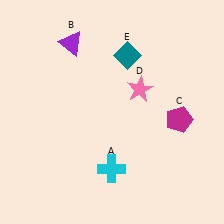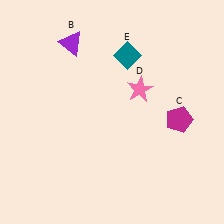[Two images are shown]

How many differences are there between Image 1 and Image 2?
There is 1 difference between the two images.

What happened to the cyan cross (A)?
The cyan cross (A) was removed in Image 2. It was in the bottom-left area of Image 1.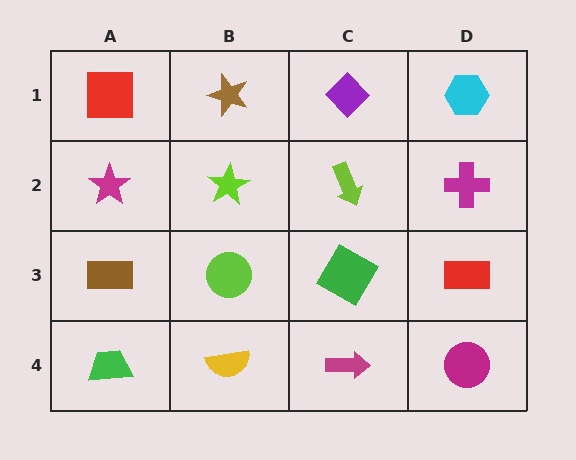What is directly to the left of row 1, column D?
A purple diamond.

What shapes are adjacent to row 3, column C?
A lime arrow (row 2, column C), a magenta arrow (row 4, column C), a lime circle (row 3, column B), a red rectangle (row 3, column D).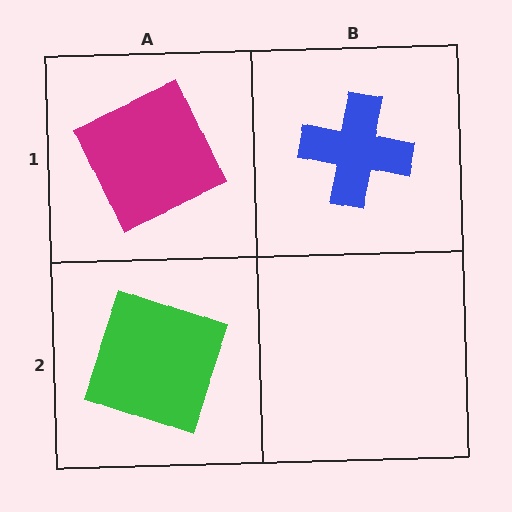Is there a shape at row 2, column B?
No, that cell is empty.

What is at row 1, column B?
A blue cross.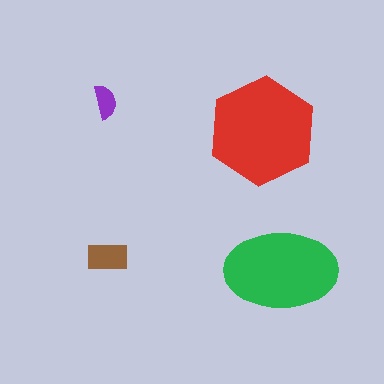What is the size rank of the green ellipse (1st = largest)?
2nd.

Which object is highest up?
The purple semicircle is topmost.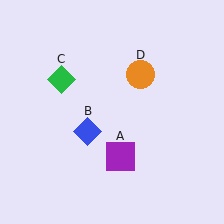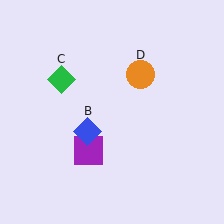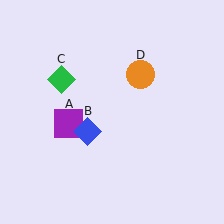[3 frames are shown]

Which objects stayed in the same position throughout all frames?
Blue diamond (object B) and green diamond (object C) and orange circle (object D) remained stationary.